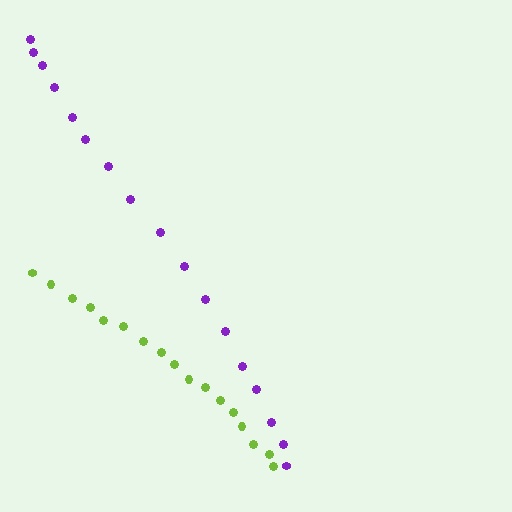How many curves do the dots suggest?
There are 2 distinct paths.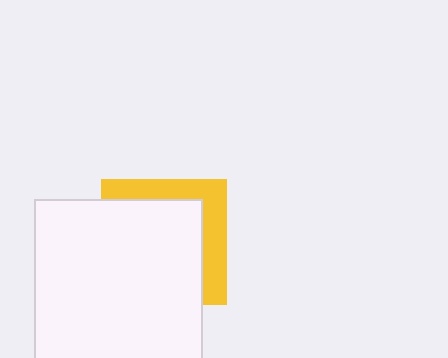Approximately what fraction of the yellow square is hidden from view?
Roughly 68% of the yellow square is hidden behind the white rectangle.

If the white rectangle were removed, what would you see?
You would see the complete yellow square.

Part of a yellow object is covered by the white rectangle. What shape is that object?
It is a square.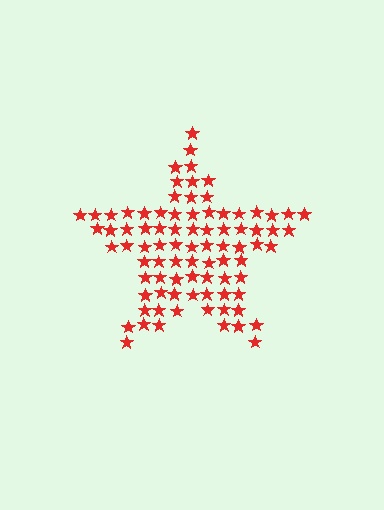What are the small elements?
The small elements are stars.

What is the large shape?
The large shape is a star.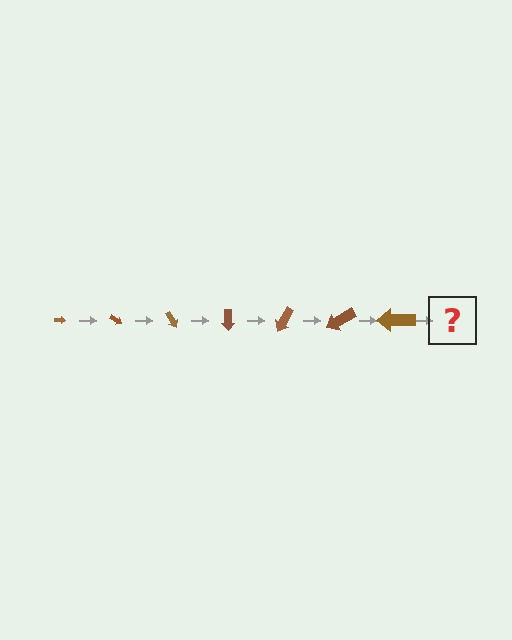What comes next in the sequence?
The next element should be an arrow, larger than the previous one and rotated 210 degrees from the start.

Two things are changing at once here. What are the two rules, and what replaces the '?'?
The two rules are that the arrow grows larger each step and it rotates 30 degrees each step. The '?' should be an arrow, larger than the previous one and rotated 210 degrees from the start.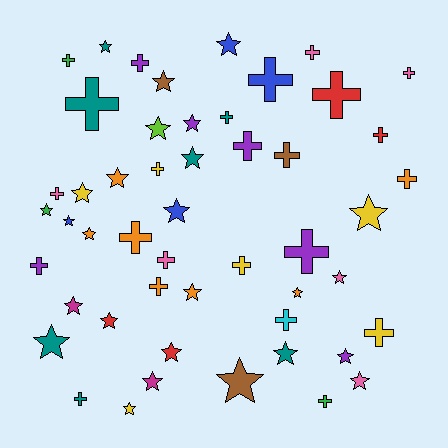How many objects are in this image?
There are 50 objects.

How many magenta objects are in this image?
There are 2 magenta objects.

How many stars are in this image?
There are 26 stars.